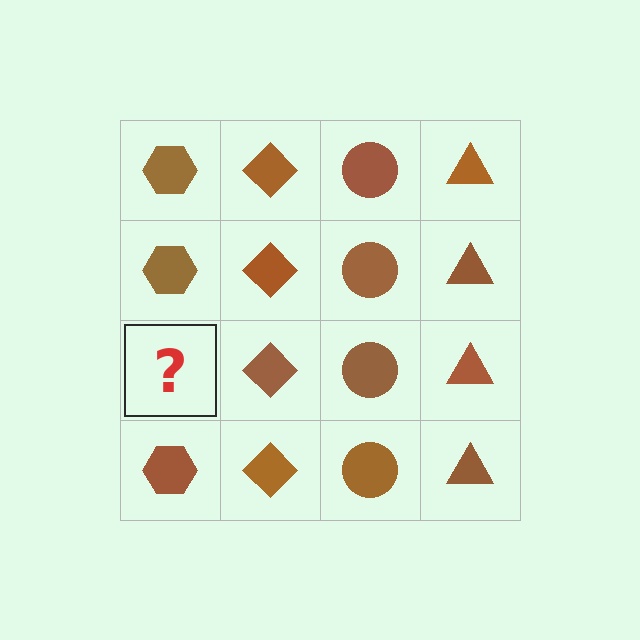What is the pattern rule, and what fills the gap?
The rule is that each column has a consistent shape. The gap should be filled with a brown hexagon.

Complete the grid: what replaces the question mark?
The question mark should be replaced with a brown hexagon.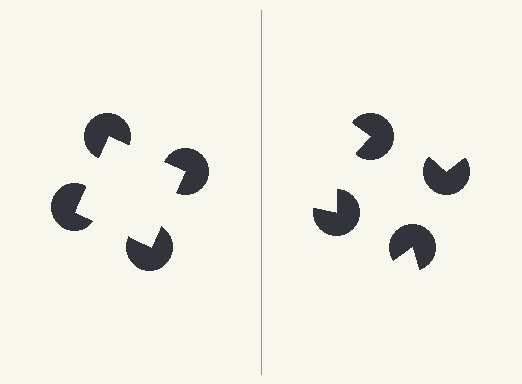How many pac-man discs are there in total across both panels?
8 — 4 on each side.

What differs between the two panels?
The pac-man discs are positioned identically on both sides; only the wedge orientations differ. On the left they align to a square; on the right they are misaligned.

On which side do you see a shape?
An illusory square appears on the left side. On the right side the wedge cuts are rotated, so no coherent shape forms.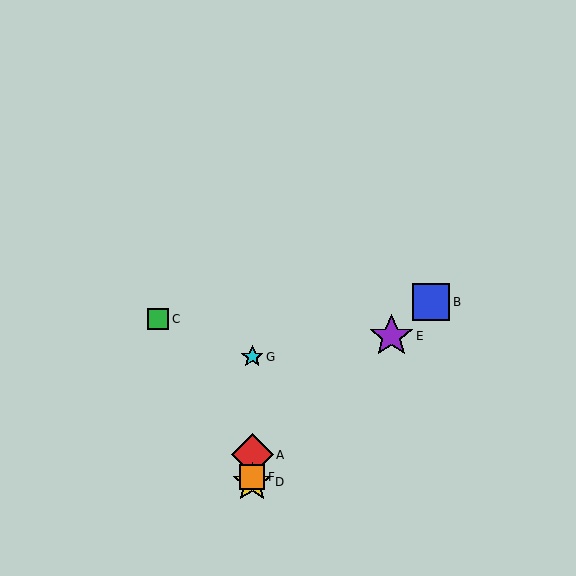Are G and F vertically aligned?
Yes, both are at x≈252.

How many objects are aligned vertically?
4 objects (A, D, F, G) are aligned vertically.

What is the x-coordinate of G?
Object G is at x≈252.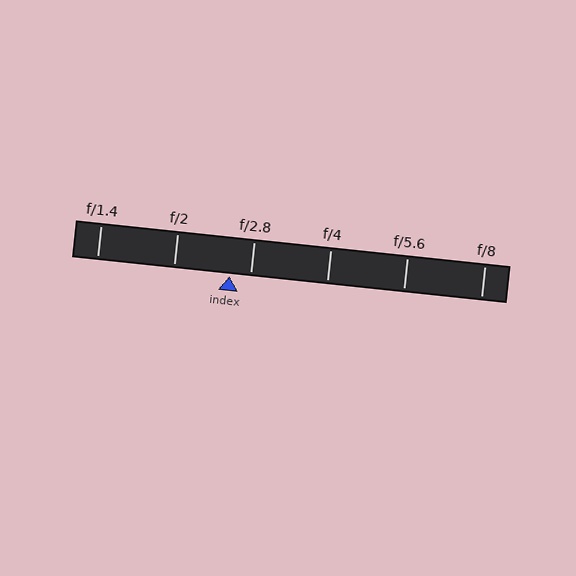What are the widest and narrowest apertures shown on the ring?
The widest aperture shown is f/1.4 and the narrowest is f/8.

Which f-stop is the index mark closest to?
The index mark is closest to f/2.8.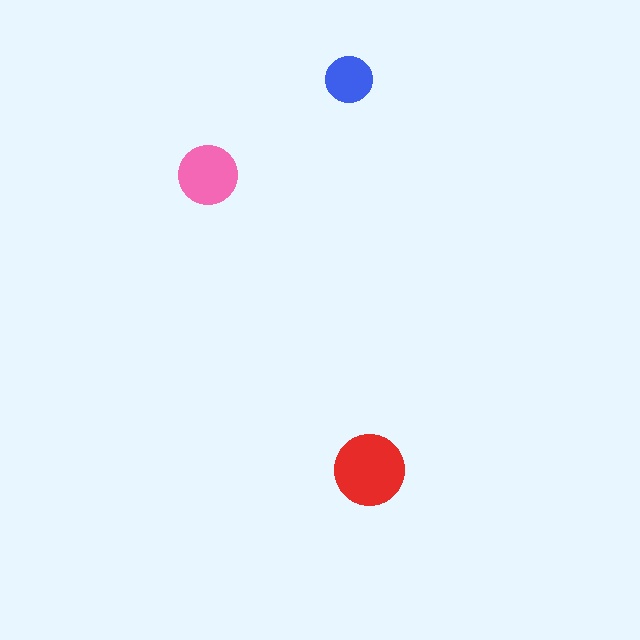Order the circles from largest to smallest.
the red one, the pink one, the blue one.